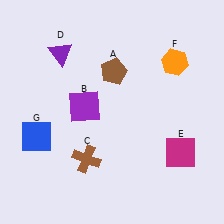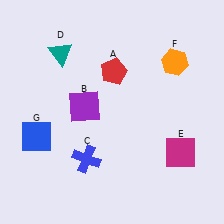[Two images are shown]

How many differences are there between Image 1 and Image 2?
There are 3 differences between the two images.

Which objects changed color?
A changed from brown to red. C changed from brown to blue. D changed from purple to teal.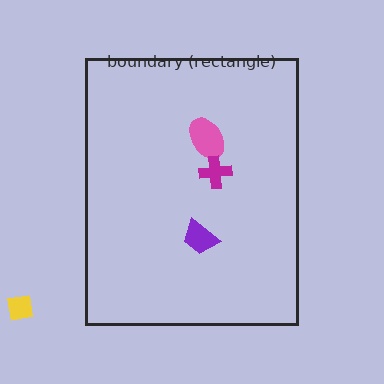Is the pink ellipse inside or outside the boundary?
Inside.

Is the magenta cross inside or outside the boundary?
Inside.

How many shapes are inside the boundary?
3 inside, 1 outside.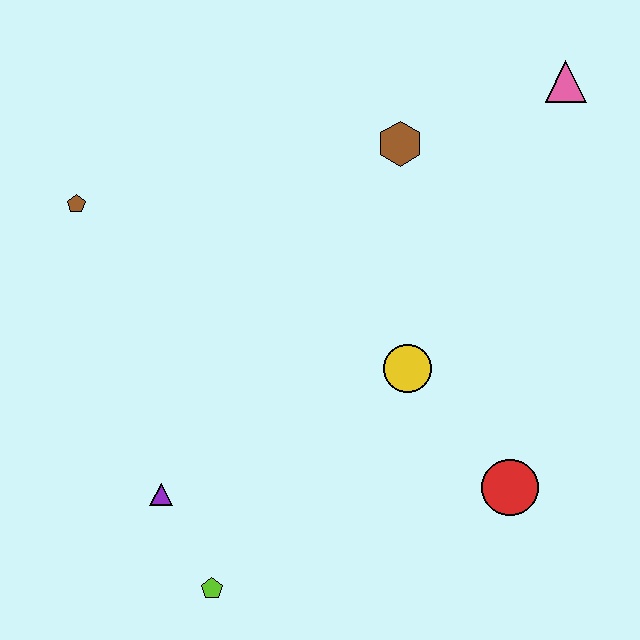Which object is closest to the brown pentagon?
The purple triangle is closest to the brown pentagon.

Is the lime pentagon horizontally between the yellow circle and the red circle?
No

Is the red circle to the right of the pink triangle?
No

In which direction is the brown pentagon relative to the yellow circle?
The brown pentagon is to the left of the yellow circle.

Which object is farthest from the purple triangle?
The pink triangle is farthest from the purple triangle.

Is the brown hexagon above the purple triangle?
Yes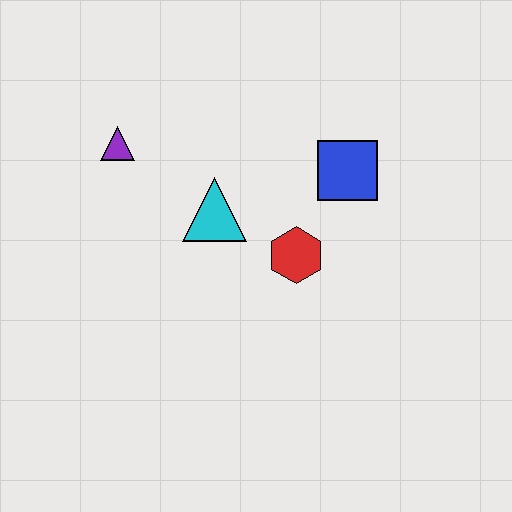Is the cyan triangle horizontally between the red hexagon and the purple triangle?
Yes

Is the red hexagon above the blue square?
No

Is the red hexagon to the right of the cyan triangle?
Yes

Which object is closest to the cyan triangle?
The red hexagon is closest to the cyan triangle.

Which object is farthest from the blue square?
The purple triangle is farthest from the blue square.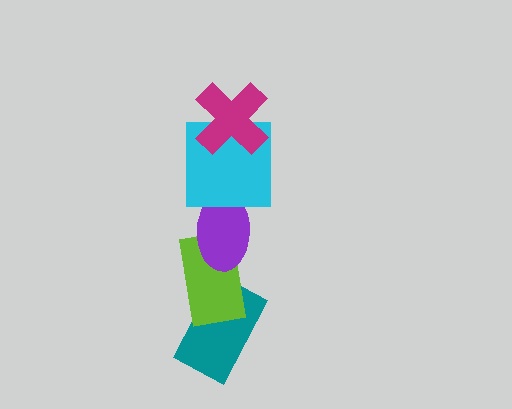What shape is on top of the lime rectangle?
The purple ellipse is on top of the lime rectangle.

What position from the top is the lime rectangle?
The lime rectangle is 4th from the top.